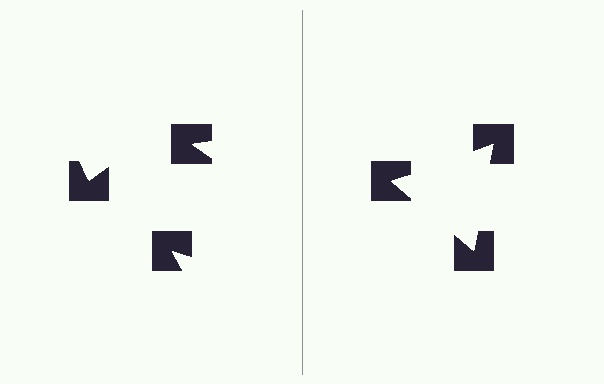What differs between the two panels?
The notched squares are positioned identically on both sides; only the wedge orientations differ. On the right they align to a triangle; on the left they are misaligned.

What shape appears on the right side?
An illusory triangle.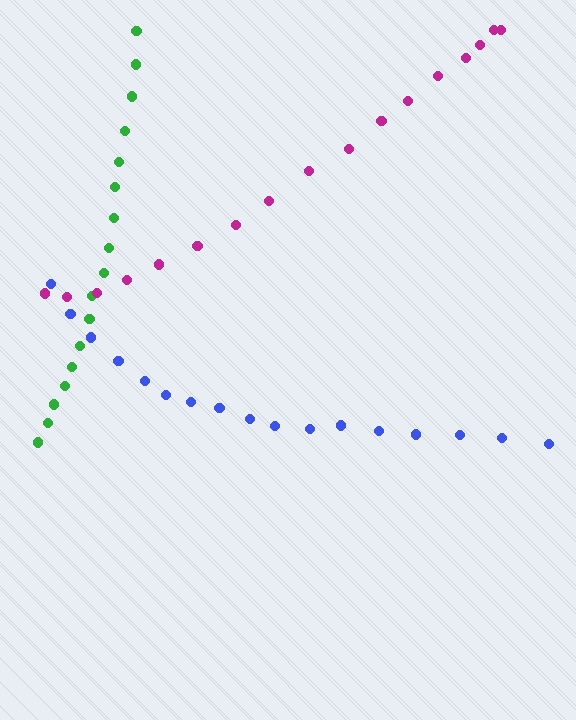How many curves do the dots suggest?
There are 3 distinct paths.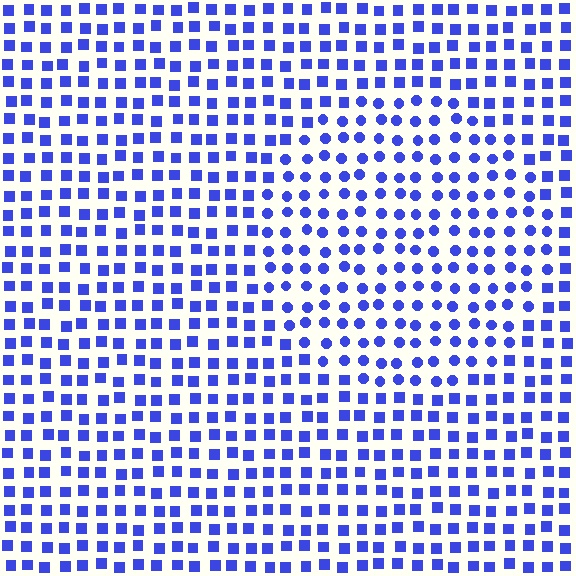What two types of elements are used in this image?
The image uses circles inside the circle region and squares outside it.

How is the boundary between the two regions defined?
The boundary is defined by a change in element shape: circles inside vs. squares outside. All elements share the same color and spacing.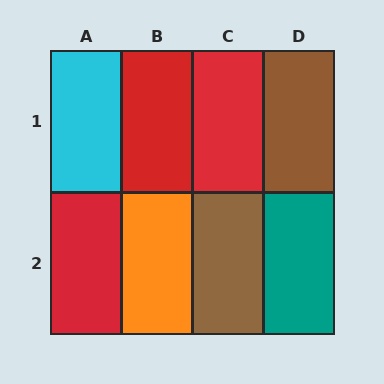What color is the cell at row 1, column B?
Red.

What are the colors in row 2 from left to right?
Red, orange, brown, teal.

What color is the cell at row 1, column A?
Cyan.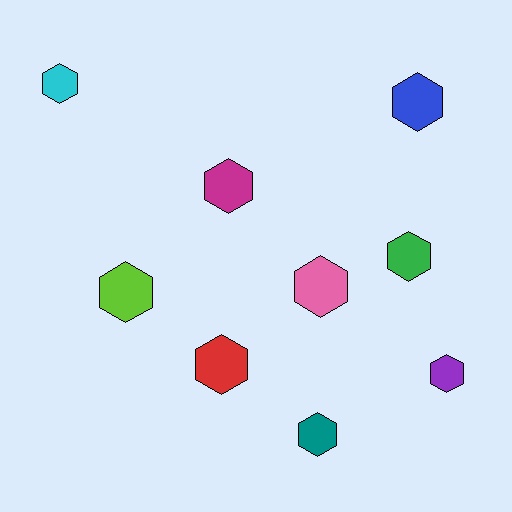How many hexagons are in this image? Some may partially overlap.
There are 9 hexagons.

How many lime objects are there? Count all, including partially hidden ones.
There is 1 lime object.